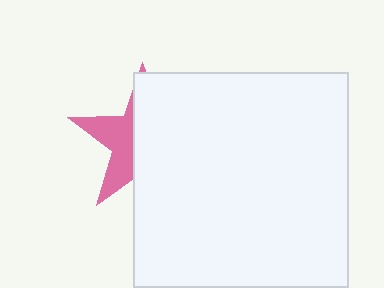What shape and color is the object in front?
The object in front is a white square.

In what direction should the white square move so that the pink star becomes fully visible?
The white square should move right. That is the shortest direction to clear the overlap and leave the pink star fully visible.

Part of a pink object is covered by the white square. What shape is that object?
It is a star.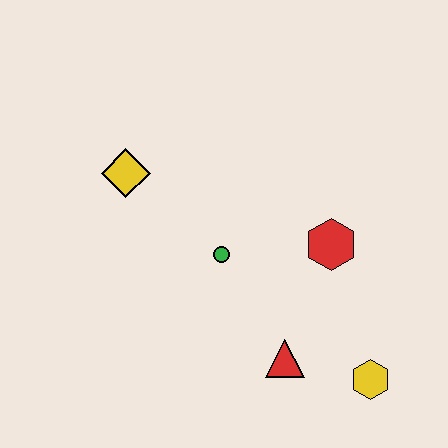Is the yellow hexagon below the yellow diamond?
Yes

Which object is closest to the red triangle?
The yellow hexagon is closest to the red triangle.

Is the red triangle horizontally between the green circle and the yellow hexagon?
Yes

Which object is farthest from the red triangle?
The yellow diamond is farthest from the red triangle.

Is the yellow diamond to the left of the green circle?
Yes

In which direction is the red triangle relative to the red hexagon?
The red triangle is below the red hexagon.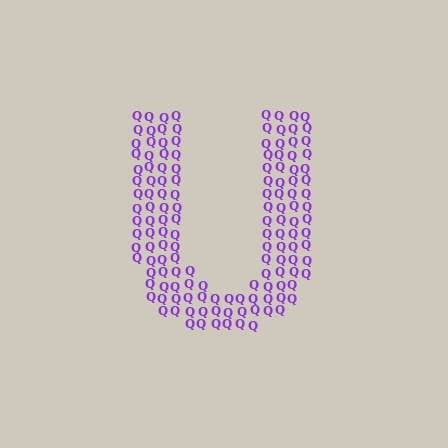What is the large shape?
The large shape is the letter U.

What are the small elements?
The small elements are letter Q's.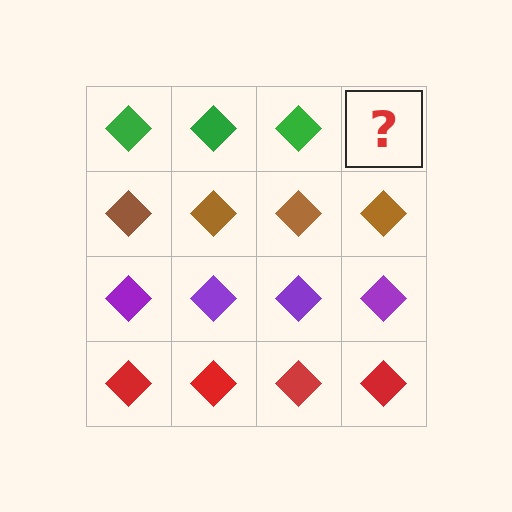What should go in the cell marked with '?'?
The missing cell should contain a green diamond.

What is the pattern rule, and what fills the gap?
The rule is that each row has a consistent color. The gap should be filled with a green diamond.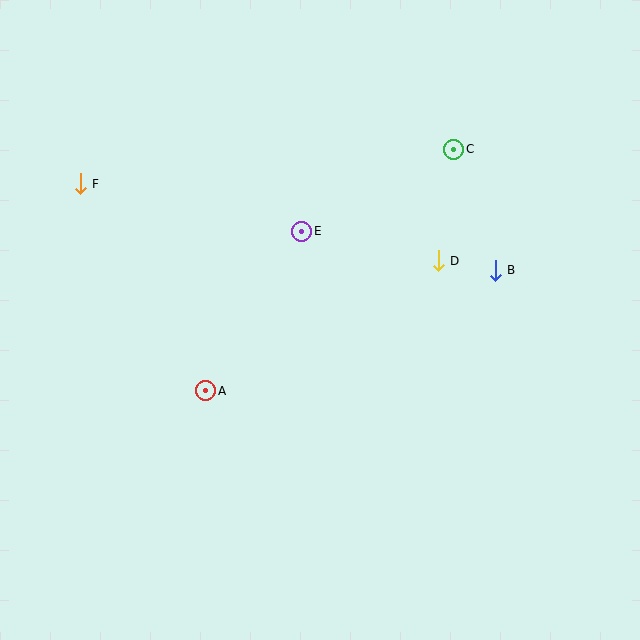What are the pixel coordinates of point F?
Point F is at (80, 184).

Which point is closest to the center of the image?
Point E at (302, 231) is closest to the center.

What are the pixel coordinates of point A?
Point A is at (206, 391).